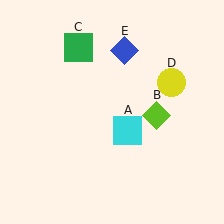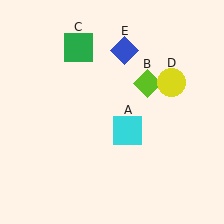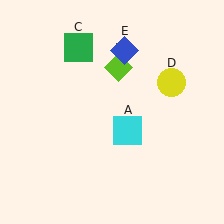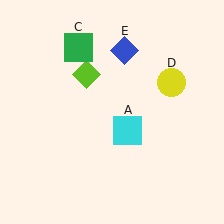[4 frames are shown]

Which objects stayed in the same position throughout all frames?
Cyan square (object A) and green square (object C) and yellow circle (object D) and blue diamond (object E) remained stationary.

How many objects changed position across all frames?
1 object changed position: lime diamond (object B).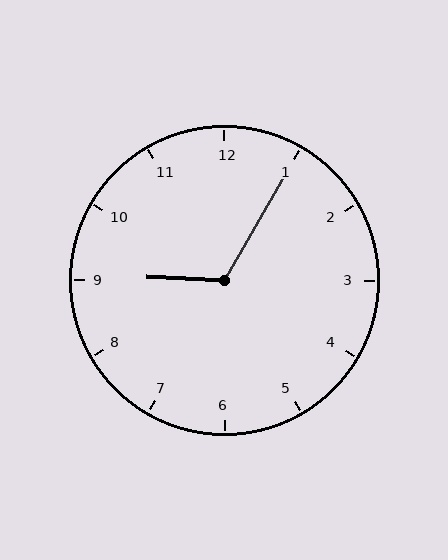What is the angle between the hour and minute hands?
Approximately 118 degrees.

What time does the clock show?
9:05.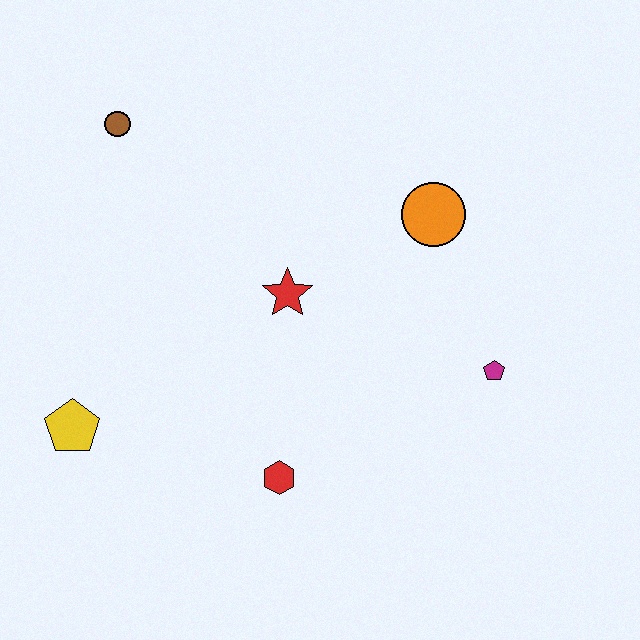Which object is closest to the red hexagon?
The red star is closest to the red hexagon.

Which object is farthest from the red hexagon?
The brown circle is farthest from the red hexagon.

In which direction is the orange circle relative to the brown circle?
The orange circle is to the right of the brown circle.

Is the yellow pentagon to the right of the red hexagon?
No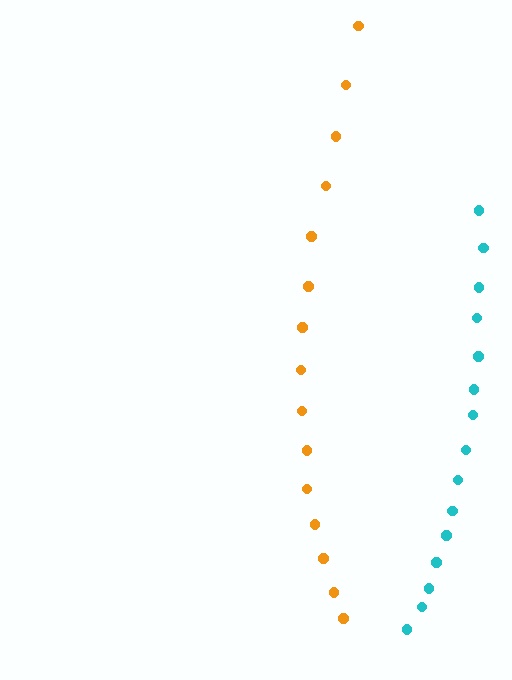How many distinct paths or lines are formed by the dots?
There are 2 distinct paths.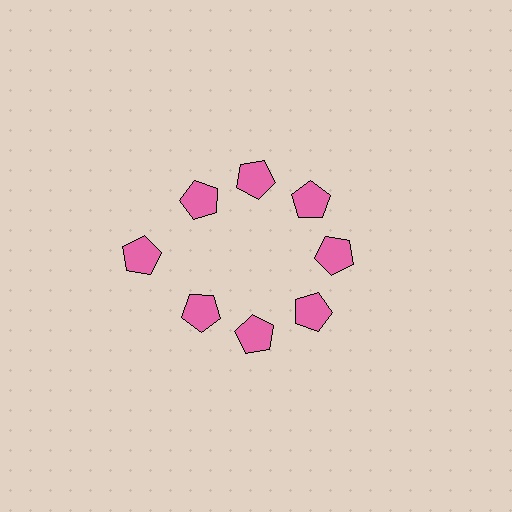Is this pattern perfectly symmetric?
No. The 8 pink pentagons are arranged in a ring, but one element near the 9 o'clock position is pushed outward from the center, breaking the 8-fold rotational symmetry.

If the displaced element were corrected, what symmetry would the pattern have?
It would have 8-fold rotational symmetry — the pattern would map onto itself every 45 degrees.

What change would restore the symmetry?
The symmetry would be restored by moving it inward, back onto the ring so that all 8 pentagons sit at equal angles and equal distance from the center.